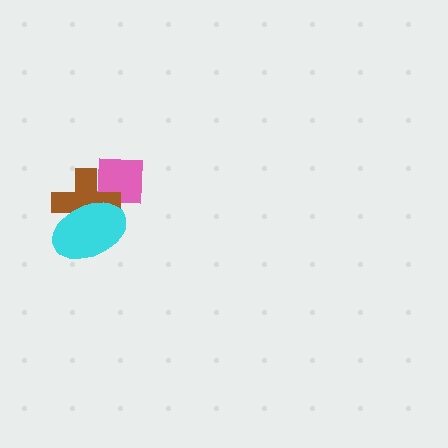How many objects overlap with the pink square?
2 objects overlap with the pink square.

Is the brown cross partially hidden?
Yes, it is partially covered by another shape.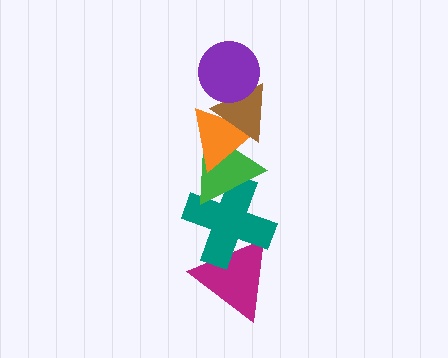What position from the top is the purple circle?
The purple circle is 1st from the top.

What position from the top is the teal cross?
The teal cross is 5th from the top.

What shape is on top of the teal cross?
The green triangle is on top of the teal cross.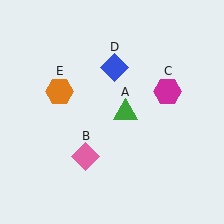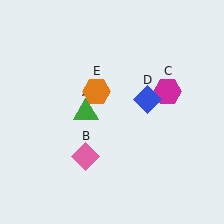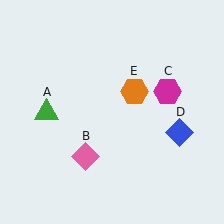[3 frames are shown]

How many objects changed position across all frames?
3 objects changed position: green triangle (object A), blue diamond (object D), orange hexagon (object E).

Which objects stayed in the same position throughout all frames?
Pink diamond (object B) and magenta hexagon (object C) remained stationary.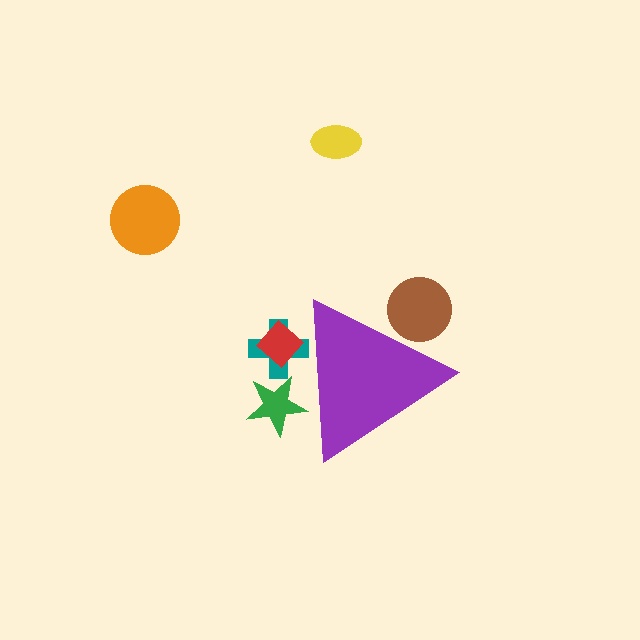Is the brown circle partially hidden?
Yes, the brown circle is partially hidden behind the purple triangle.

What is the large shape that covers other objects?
A purple triangle.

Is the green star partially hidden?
Yes, the green star is partially hidden behind the purple triangle.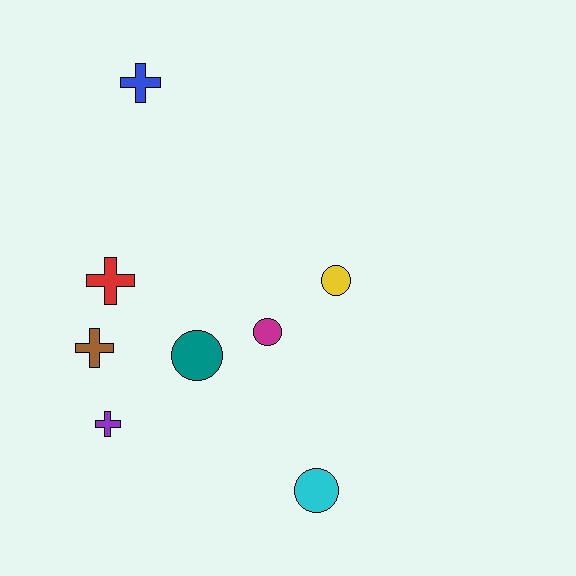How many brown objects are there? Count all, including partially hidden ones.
There is 1 brown object.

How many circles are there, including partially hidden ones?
There are 4 circles.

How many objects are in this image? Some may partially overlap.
There are 8 objects.